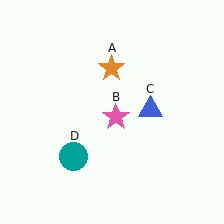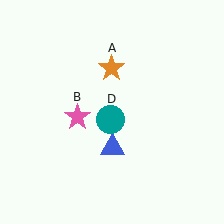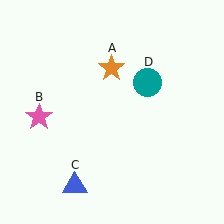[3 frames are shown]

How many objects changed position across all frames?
3 objects changed position: pink star (object B), blue triangle (object C), teal circle (object D).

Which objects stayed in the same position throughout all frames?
Orange star (object A) remained stationary.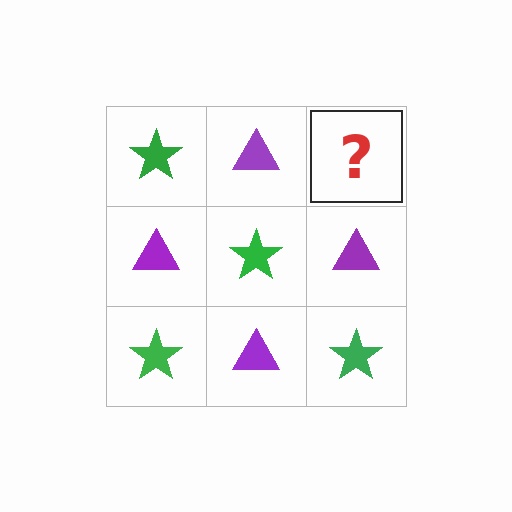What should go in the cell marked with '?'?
The missing cell should contain a green star.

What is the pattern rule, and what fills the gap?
The rule is that it alternates green star and purple triangle in a checkerboard pattern. The gap should be filled with a green star.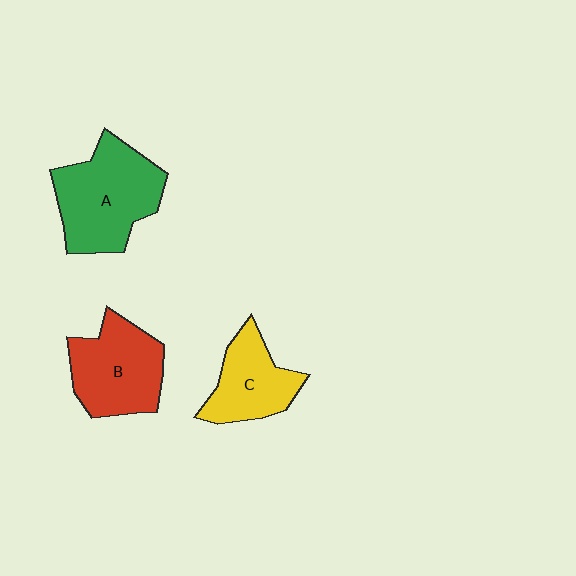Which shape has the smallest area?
Shape C (yellow).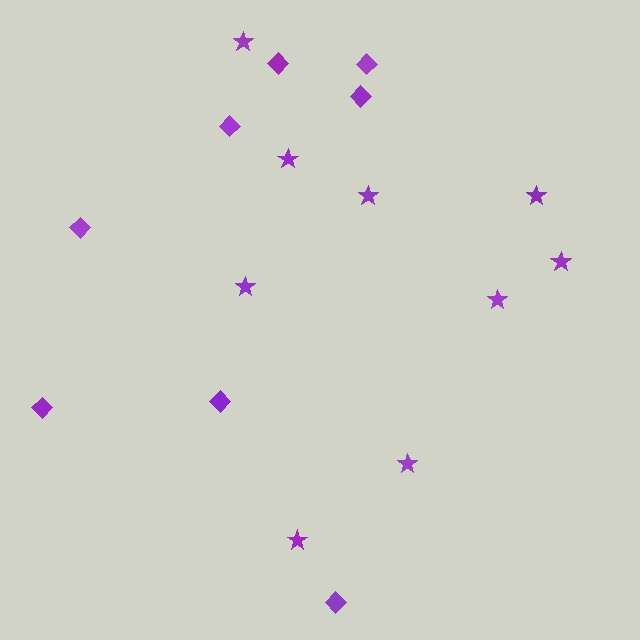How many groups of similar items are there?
There are 2 groups: one group of diamonds (8) and one group of stars (9).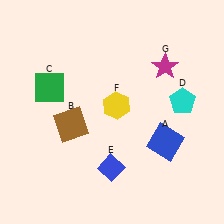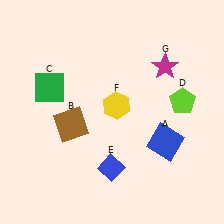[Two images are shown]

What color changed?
The pentagon (D) changed from cyan in Image 1 to lime in Image 2.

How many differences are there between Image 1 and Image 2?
There is 1 difference between the two images.